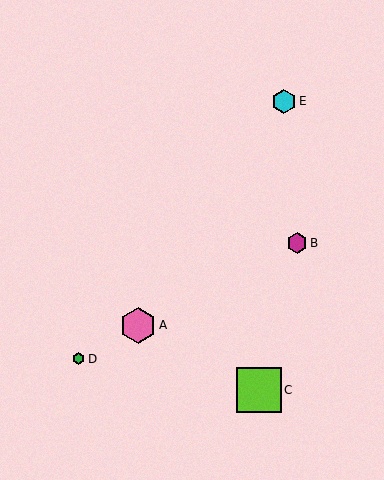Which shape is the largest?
The lime square (labeled C) is the largest.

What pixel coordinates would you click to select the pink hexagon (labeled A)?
Click at (138, 325) to select the pink hexagon A.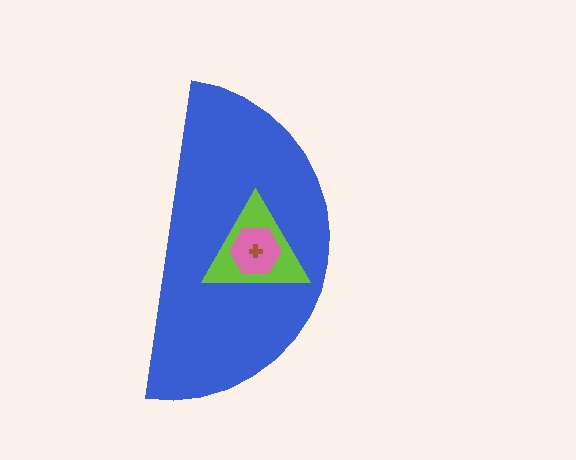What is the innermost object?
The brown cross.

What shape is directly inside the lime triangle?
The pink hexagon.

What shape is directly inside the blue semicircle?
The lime triangle.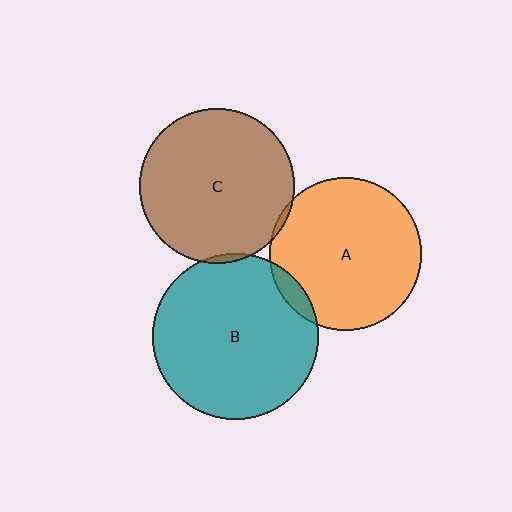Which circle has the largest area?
Circle B (teal).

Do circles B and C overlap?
Yes.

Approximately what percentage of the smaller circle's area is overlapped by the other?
Approximately 5%.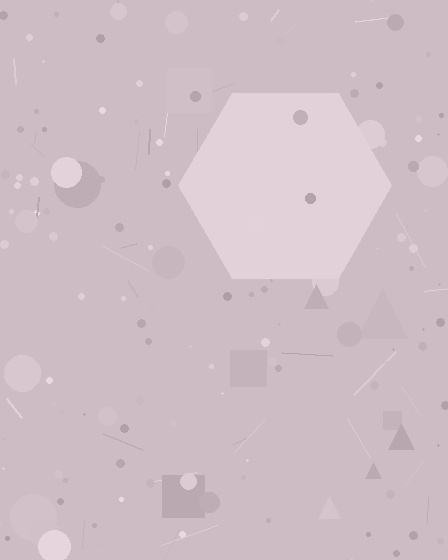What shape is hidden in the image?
A hexagon is hidden in the image.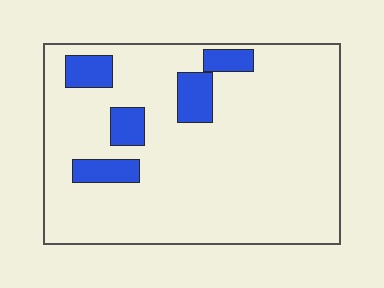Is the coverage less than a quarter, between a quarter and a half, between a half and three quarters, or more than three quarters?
Less than a quarter.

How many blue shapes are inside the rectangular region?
5.